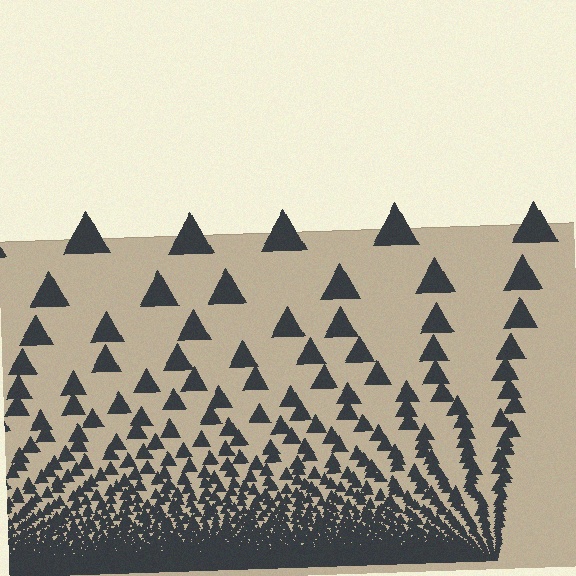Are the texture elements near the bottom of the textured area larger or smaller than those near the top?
Smaller. The gradient is inverted — elements near the bottom are smaller and denser.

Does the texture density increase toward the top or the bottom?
Density increases toward the bottom.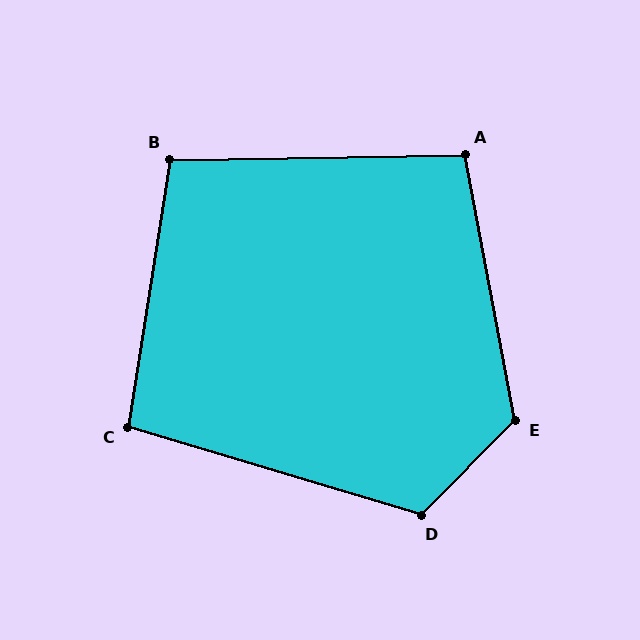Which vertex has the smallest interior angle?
C, at approximately 98 degrees.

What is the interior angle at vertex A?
Approximately 100 degrees (obtuse).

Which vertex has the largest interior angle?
E, at approximately 124 degrees.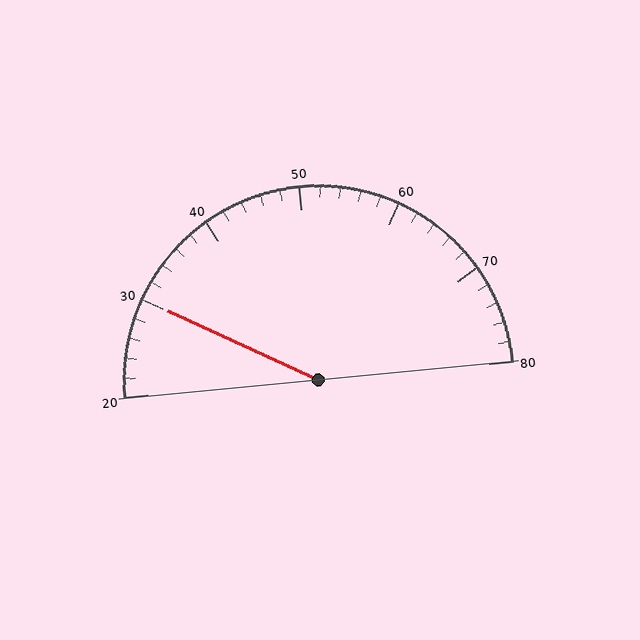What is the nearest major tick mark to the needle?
The nearest major tick mark is 30.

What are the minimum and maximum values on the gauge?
The gauge ranges from 20 to 80.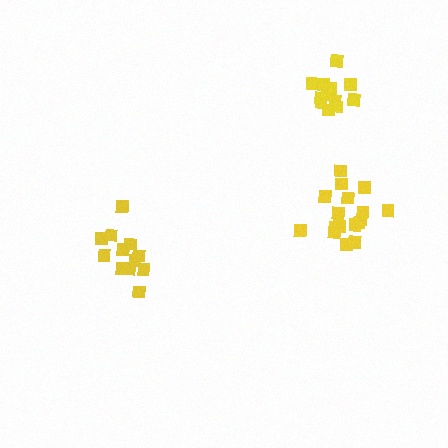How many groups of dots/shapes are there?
There are 3 groups.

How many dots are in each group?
Group 1: 17 dots, Group 2: 12 dots, Group 3: 12 dots (41 total).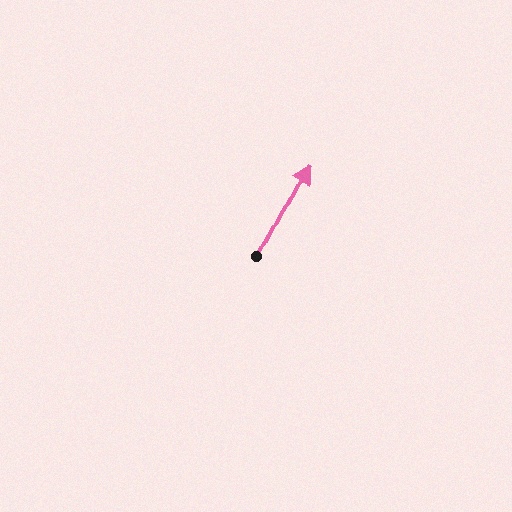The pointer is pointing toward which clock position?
Roughly 1 o'clock.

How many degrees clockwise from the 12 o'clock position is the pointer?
Approximately 28 degrees.